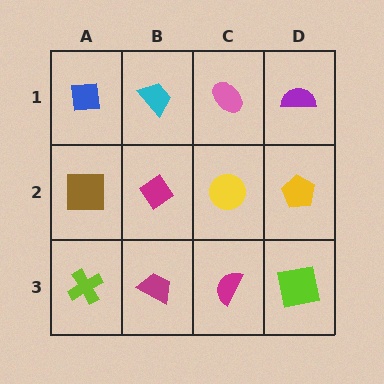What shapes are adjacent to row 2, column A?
A blue square (row 1, column A), a lime cross (row 3, column A), a magenta diamond (row 2, column B).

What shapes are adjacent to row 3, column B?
A magenta diamond (row 2, column B), a lime cross (row 3, column A), a magenta semicircle (row 3, column C).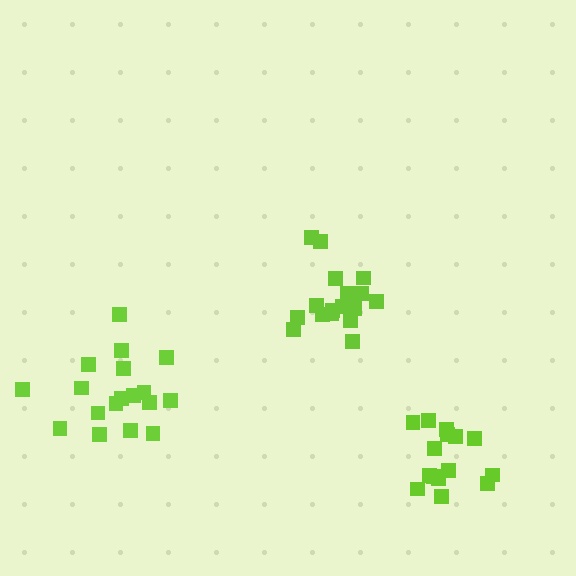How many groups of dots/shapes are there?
There are 3 groups.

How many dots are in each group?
Group 1: 17 dots, Group 2: 18 dots, Group 3: 15 dots (50 total).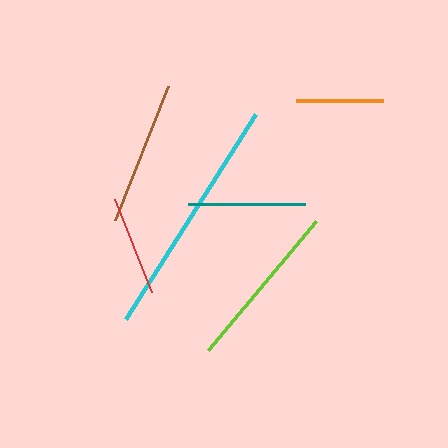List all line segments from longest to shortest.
From longest to shortest: cyan, lime, brown, teal, red, orange.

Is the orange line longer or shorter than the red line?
The red line is longer than the orange line.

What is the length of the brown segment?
The brown segment is approximately 145 pixels long.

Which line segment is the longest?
The cyan line is the longest at approximately 242 pixels.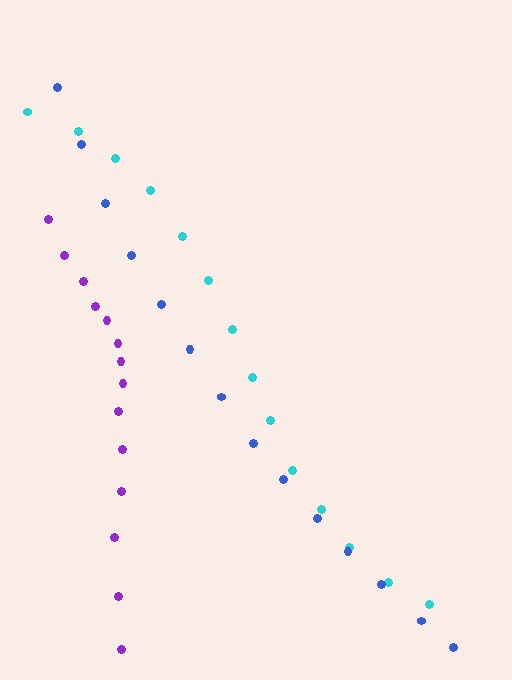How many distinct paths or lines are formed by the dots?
There are 3 distinct paths.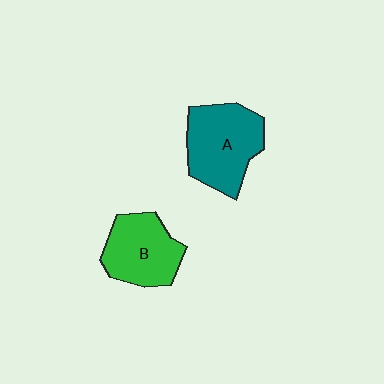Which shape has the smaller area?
Shape B (green).